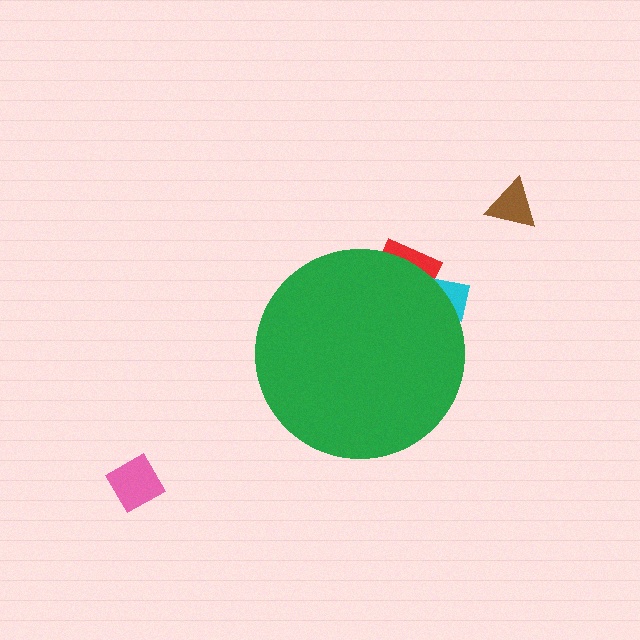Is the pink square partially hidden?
No, the pink square is fully visible.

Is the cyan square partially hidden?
Yes, the cyan square is partially hidden behind the green circle.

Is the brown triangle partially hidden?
No, the brown triangle is fully visible.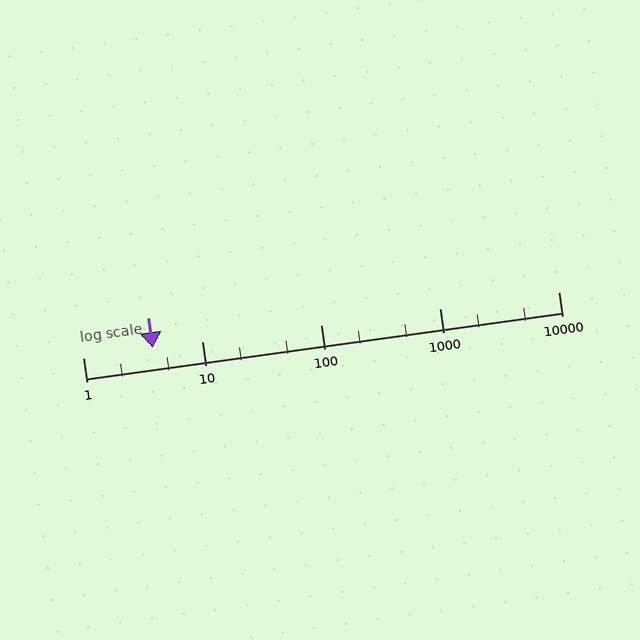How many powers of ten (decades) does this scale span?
The scale spans 4 decades, from 1 to 10000.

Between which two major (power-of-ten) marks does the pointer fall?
The pointer is between 1 and 10.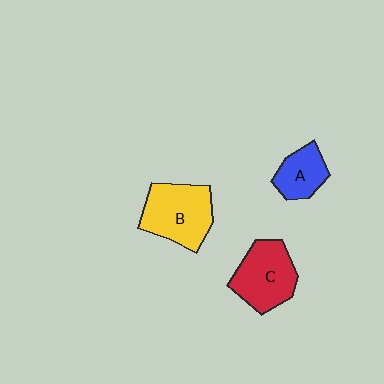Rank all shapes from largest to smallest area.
From largest to smallest: B (yellow), C (red), A (blue).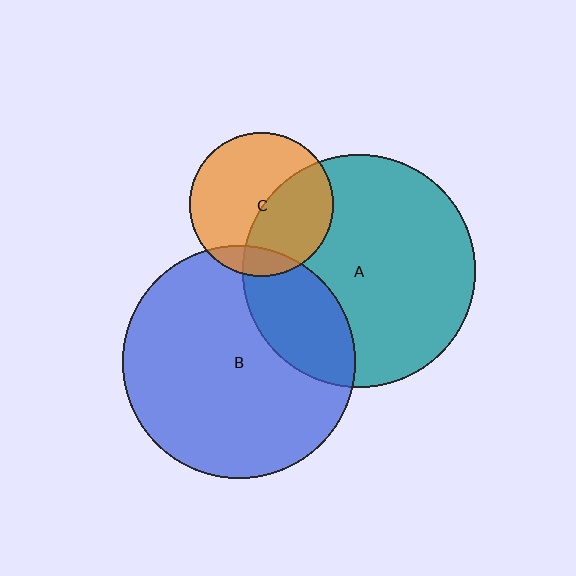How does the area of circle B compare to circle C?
Approximately 2.6 times.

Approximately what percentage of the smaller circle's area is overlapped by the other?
Approximately 25%.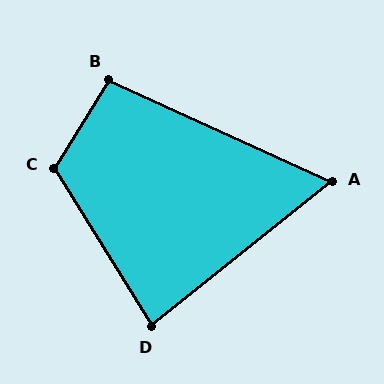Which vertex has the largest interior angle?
C, at approximately 117 degrees.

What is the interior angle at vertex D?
Approximately 83 degrees (acute).